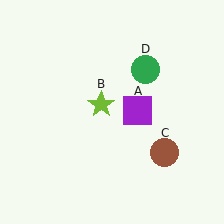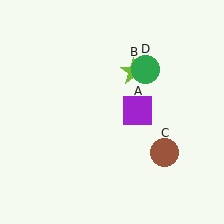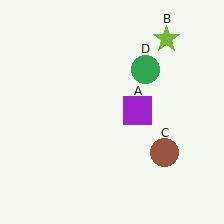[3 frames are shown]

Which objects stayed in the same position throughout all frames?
Purple square (object A) and brown circle (object C) and green circle (object D) remained stationary.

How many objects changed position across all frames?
1 object changed position: lime star (object B).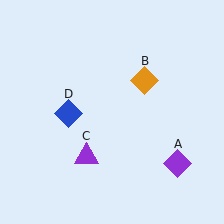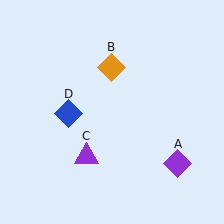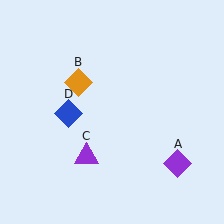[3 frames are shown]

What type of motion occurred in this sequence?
The orange diamond (object B) rotated counterclockwise around the center of the scene.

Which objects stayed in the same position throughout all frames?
Purple diamond (object A) and purple triangle (object C) and blue diamond (object D) remained stationary.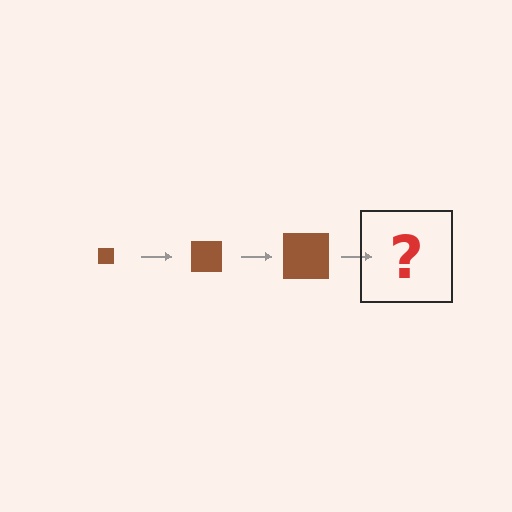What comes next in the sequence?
The next element should be a brown square, larger than the previous one.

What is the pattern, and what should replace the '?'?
The pattern is that the square gets progressively larger each step. The '?' should be a brown square, larger than the previous one.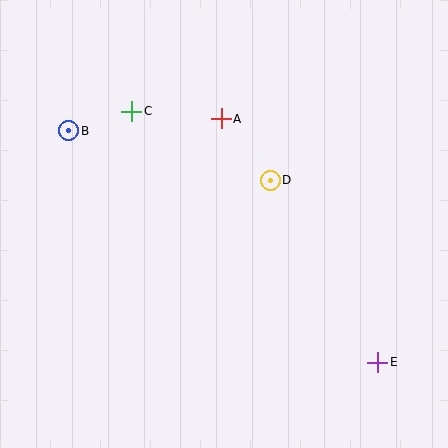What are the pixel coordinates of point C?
Point C is at (132, 112).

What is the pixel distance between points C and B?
The distance between C and B is 66 pixels.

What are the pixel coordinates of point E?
Point E is at (378, 362).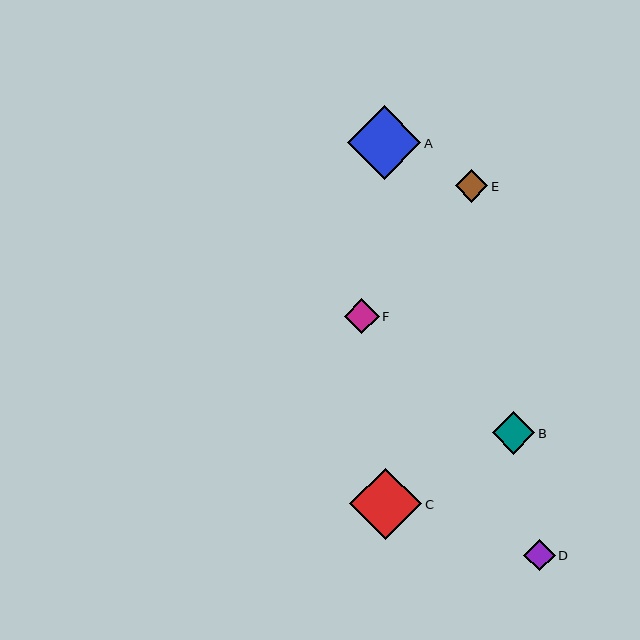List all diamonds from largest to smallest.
From largest to smallest: A, C, B, F, E, D.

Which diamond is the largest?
Diamond A is the largest with a size of approximately 73 pixels.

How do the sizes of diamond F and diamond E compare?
Diamond F and diamond E are approximately the same size.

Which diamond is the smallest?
Diamond D is the smallest with a size of approximately 31 pixels.